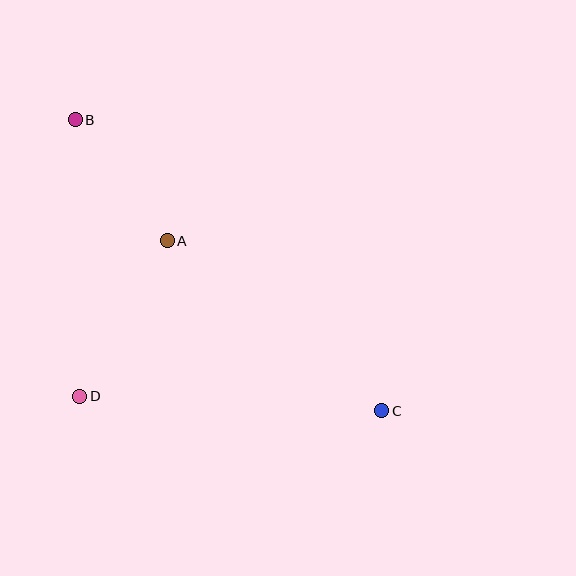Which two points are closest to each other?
Points A and B are closest to each other.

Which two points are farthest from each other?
Points B and C are farthest from each other.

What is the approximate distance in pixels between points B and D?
The distance between B and D is approximately 277 pixels.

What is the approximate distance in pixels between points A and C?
The distance between A and C is approximately 274 pixels.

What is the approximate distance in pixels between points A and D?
The distance between A and D is approximately 178 pixels.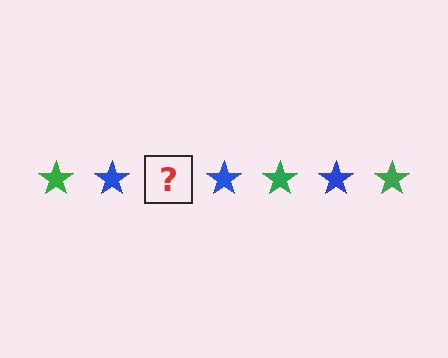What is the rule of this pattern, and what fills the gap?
The rule is that the pattern cycles through green, blue stars. The gap should be filled with a green star.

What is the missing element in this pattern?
The missing element is a green star.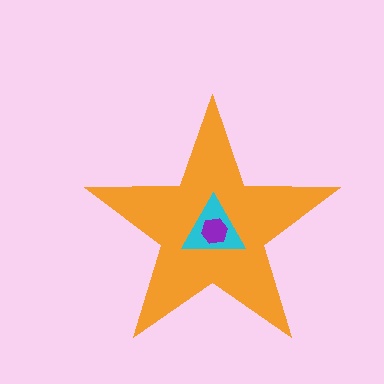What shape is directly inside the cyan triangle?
The purple hexagon.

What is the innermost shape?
The purple hexagon.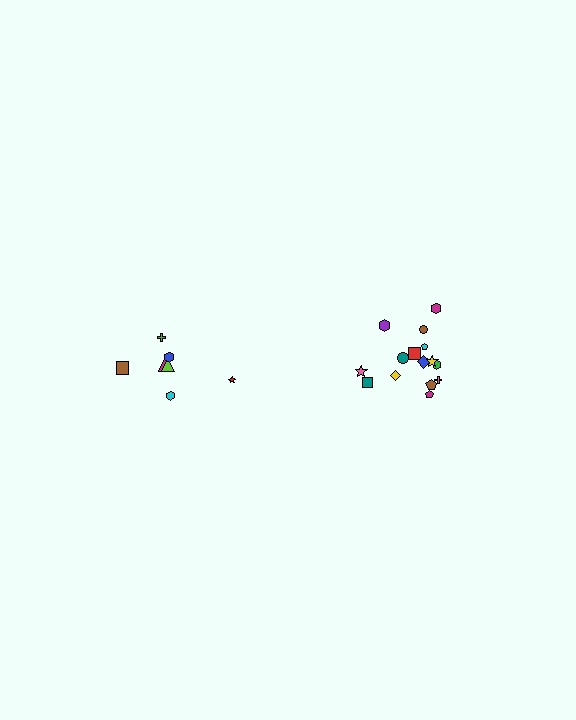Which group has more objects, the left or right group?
The right group.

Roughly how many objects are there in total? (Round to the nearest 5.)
Roughly 20 objects in total.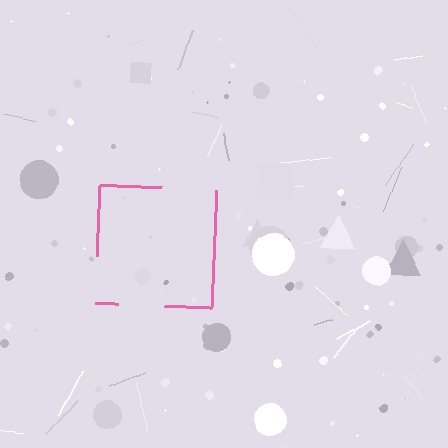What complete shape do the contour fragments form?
The contour fragments form a square.